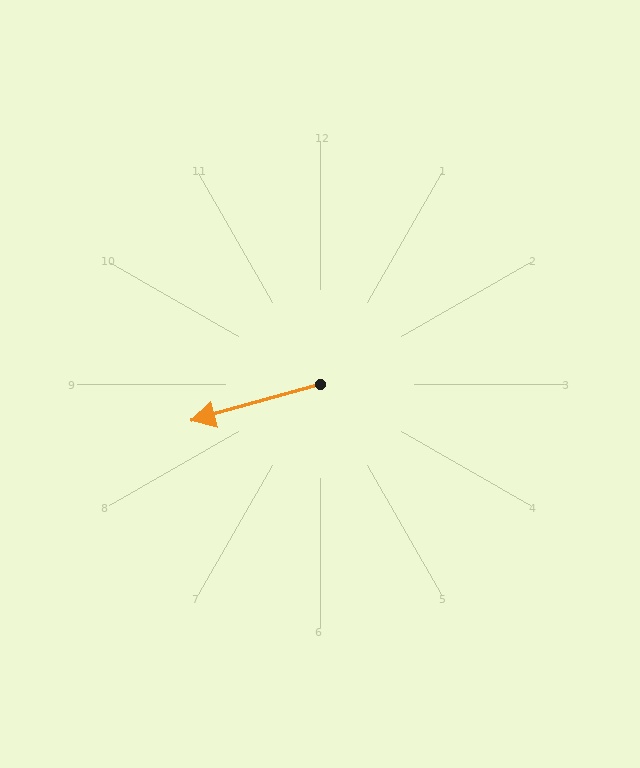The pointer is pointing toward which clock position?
Roughly 8 o'clock.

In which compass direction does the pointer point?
West.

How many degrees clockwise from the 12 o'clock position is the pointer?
Approximately 254 degrees.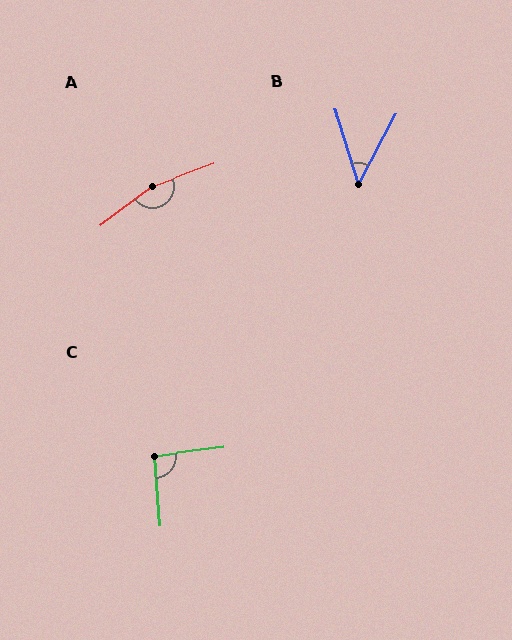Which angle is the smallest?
B, at approximately 45 degrees.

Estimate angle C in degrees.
Approximately 92 degrees.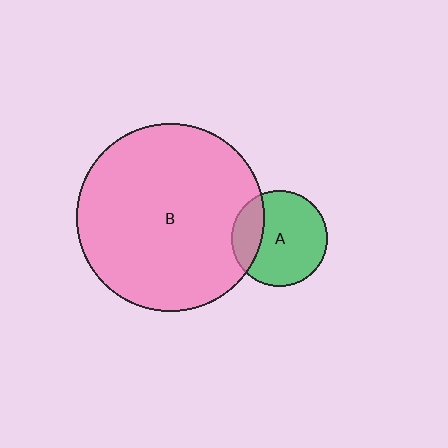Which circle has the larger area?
Circle B (pink).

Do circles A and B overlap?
Yes.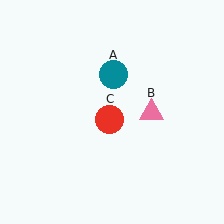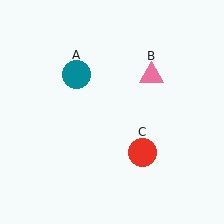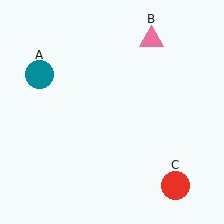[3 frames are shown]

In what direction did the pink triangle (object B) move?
The pink triangle (object B) moved up.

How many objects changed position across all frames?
3 objects changed position: teal circle (object A), pink triangle (object B), red circle (object C).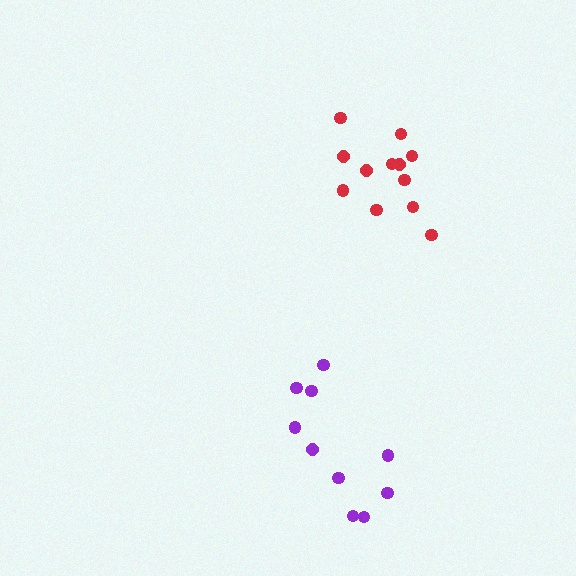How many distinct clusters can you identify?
There are 2 distinct clusters.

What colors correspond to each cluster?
The clusters are colored: red, purple.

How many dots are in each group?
Group 1: 12 dots, Group 2: 10 dots (22 total).